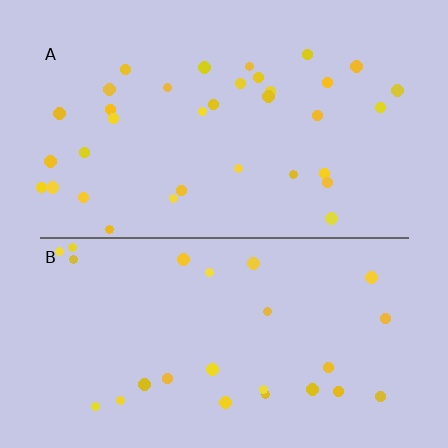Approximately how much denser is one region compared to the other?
Approximately 1.3× — region A over region B.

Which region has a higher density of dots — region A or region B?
A (the top).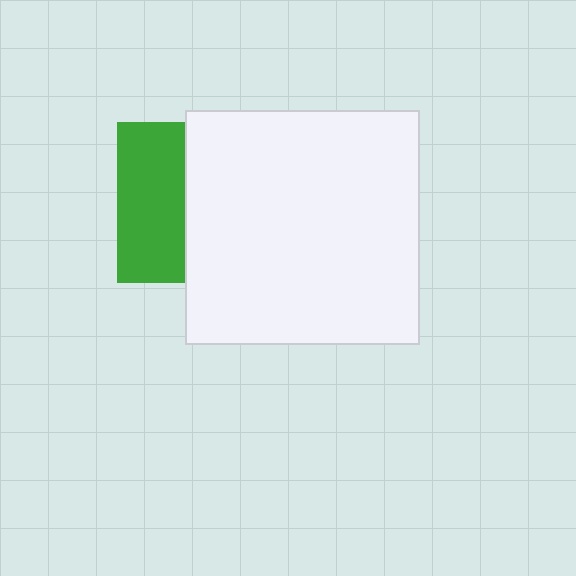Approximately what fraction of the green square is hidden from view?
Roughly 57% of the green square is hidden behind the white square.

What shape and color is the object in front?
The object in front is a white square.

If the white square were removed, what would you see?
You would see the complete green square.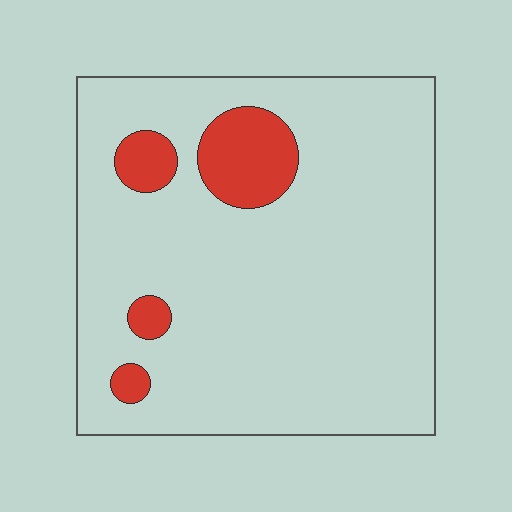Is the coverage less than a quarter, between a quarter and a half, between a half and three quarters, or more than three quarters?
Less than a quarter.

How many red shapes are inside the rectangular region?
4.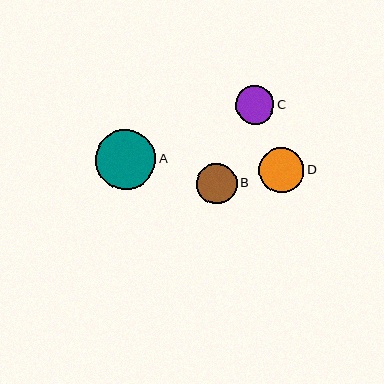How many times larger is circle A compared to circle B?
Circle A is approximately 1.5 times the size of circle B.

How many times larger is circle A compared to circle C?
Circle A is approximately 1.5 times the size of circle C.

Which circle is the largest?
Circle A is the largest with a size of approximately 60 pixels.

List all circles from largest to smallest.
From largest to smallest: A, D, B, C.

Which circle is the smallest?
Circle C is the smallest with a size of approximately 39 pixels.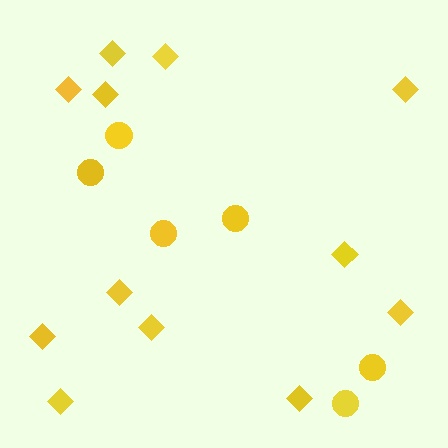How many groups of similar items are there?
There are 2 groups: one group of diamonds (12) and one group of circles (6).